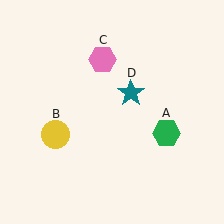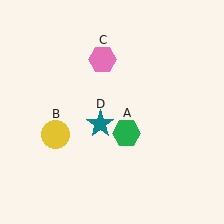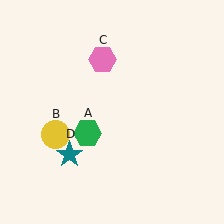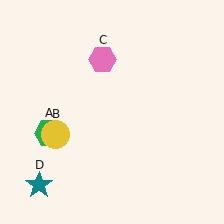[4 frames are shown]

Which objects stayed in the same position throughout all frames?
Yellow circle (object B) and pink hexagon (object C) remained stationary.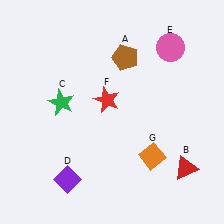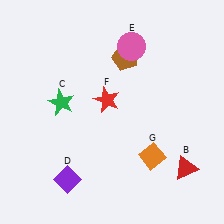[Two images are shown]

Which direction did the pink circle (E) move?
The pink circle (E) moved left.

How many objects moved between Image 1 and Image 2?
1 object moved between the two images.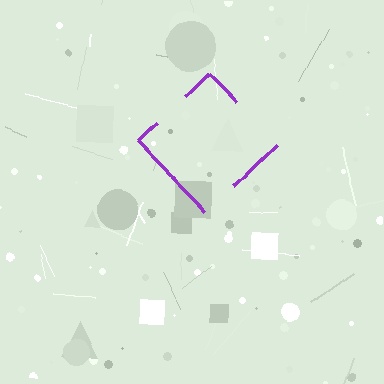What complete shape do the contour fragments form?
The contour fragments form a diamond.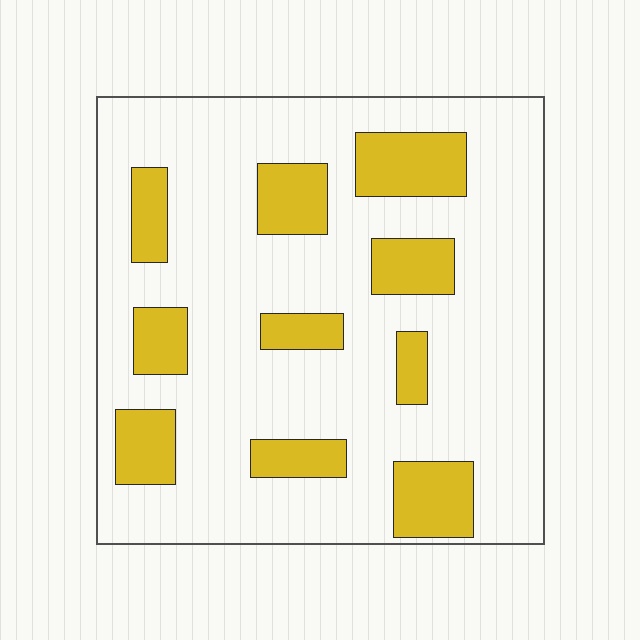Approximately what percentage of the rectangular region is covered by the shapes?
Approximately 20%.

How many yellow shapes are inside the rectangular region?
10.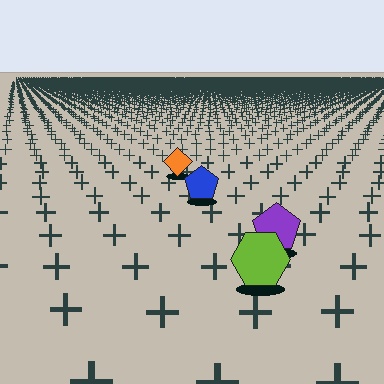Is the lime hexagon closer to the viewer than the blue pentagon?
Yes. The lime hexagon is closer — you can tell from the texture gradient: the ground texture is coarser near it.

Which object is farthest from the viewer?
The orange diamond is farthest from the viewer. It appears smaller and the ground texture around it is denser.